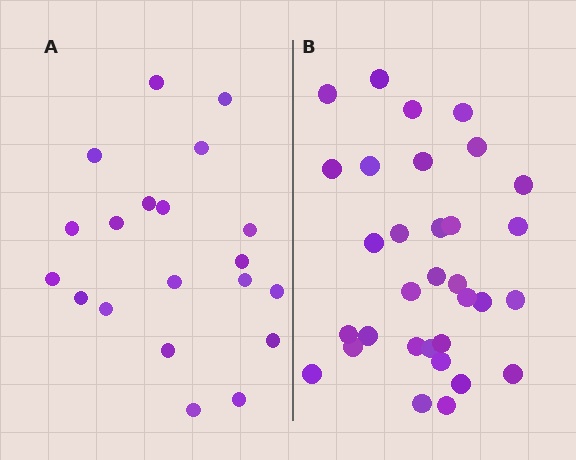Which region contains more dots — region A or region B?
Region B (the right region) has more dots.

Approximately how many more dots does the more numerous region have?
Region B has roughly 12 or so more dots than region A.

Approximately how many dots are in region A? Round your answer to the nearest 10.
About 20 dots.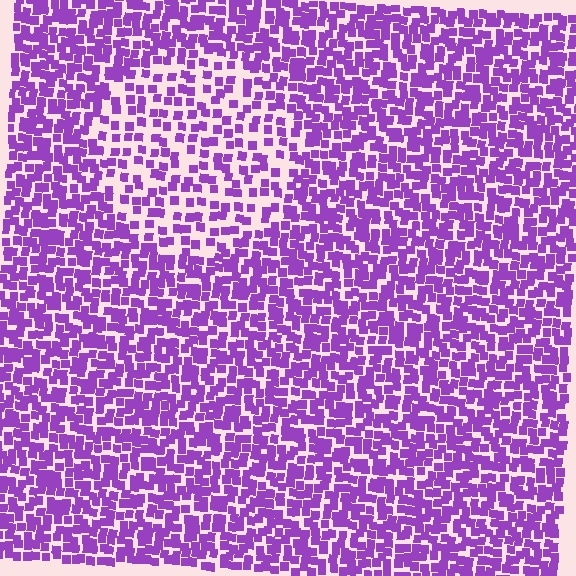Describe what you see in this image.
The image contains small purple elements arranged at two different densities. A circle-shaped region is visible where the elements are less densely packed than the surrounding area.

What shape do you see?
I see a circle.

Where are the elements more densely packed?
The elements are more densely packed outside the circle boundary.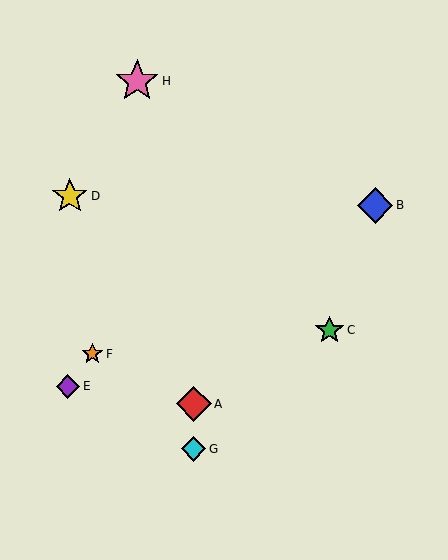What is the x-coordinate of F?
Object F is at x≈92.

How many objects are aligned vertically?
2 objects (A, G) are aligned vertically.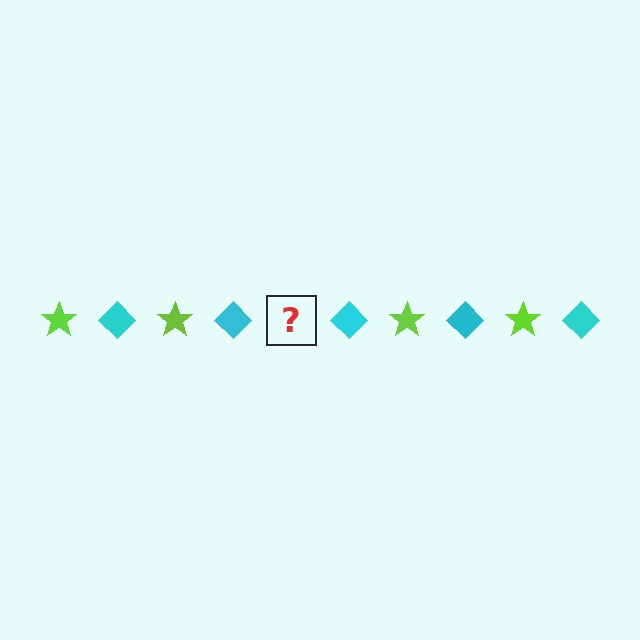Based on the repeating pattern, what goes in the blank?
The blank should be a lime star.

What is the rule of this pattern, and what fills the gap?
The rule is that the pattern alternates between lime star and cyan diamond. The gap should be filled with a lime star.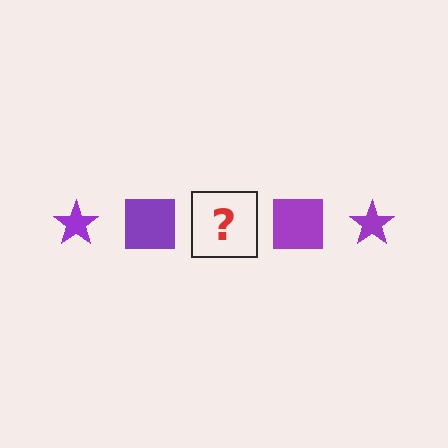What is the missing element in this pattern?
The missing element is a purple star.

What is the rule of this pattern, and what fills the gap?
The rule is that the pattern cycles through star, square shapes in purple. The gap should be filled with a purple star.